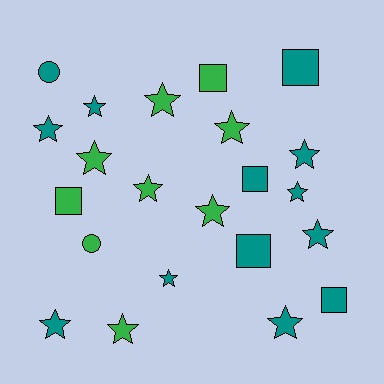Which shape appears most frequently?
Star, with 14 objects.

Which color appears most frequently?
Teal, with 13 objects.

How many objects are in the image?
There are 22 objects.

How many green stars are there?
There are 6 green stars.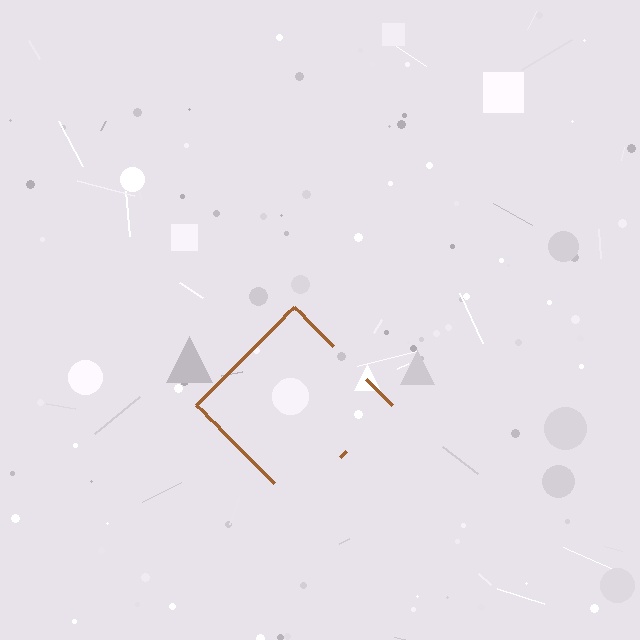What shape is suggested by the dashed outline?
The dashed outline suggests a diamond.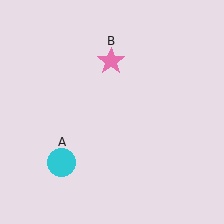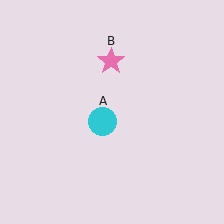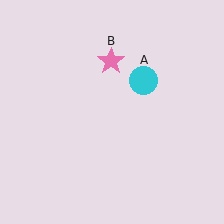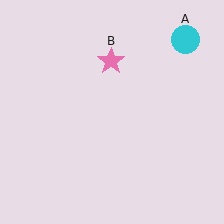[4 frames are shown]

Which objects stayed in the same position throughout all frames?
Pink star (object B) remained stationary.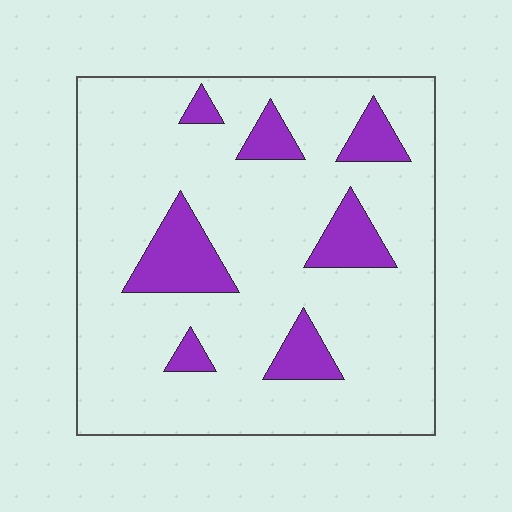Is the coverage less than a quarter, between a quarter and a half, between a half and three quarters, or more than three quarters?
Less than a quarter.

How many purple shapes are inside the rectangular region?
7.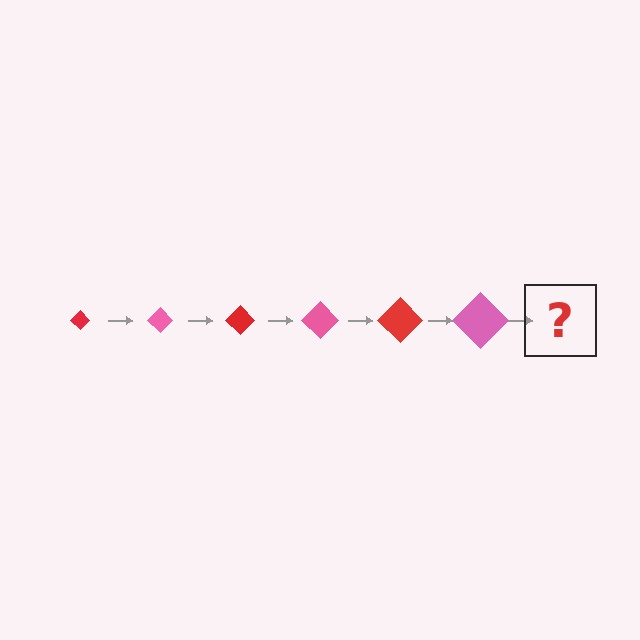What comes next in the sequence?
The next element should be a red diamond, larger than the previous one.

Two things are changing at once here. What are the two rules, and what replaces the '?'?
The two rules are that the diamond grows larger each step and the color cycles through red and pink. The '?' should be a red diamond, larger than the previous one.